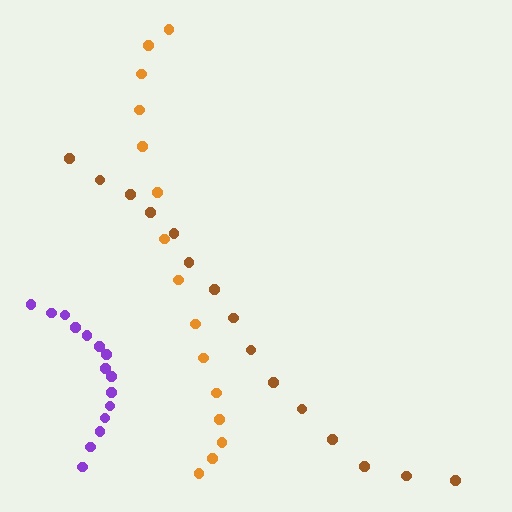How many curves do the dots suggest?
There are 3 distinct paths.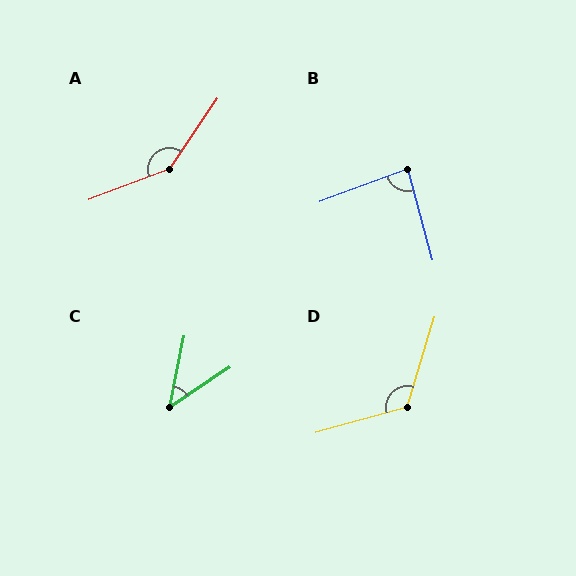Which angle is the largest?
A, at approximately 145 degrees.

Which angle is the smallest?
C, at approximately 45 degrees.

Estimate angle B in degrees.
Approximately 85 degrees.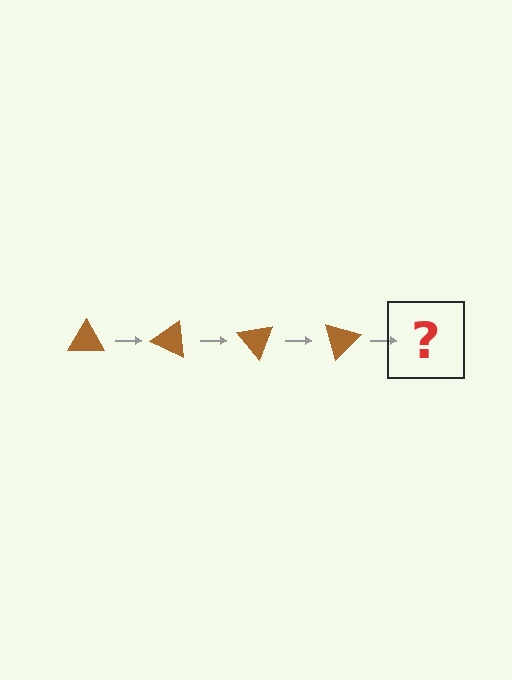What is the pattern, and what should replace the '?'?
The pattern is that the triangle rotates 25 degrees each step. The '?' should be a brown triangle rotated 100 degrees.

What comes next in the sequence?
The next element should be a brown triangle rotated 100 degrees.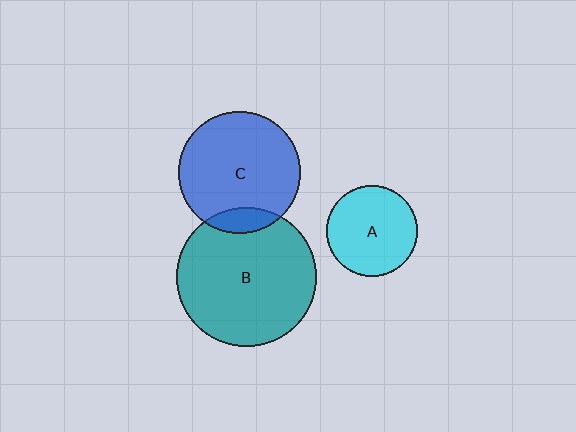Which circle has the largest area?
Circle B (teal).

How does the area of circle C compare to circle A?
Approximately 1.8 times.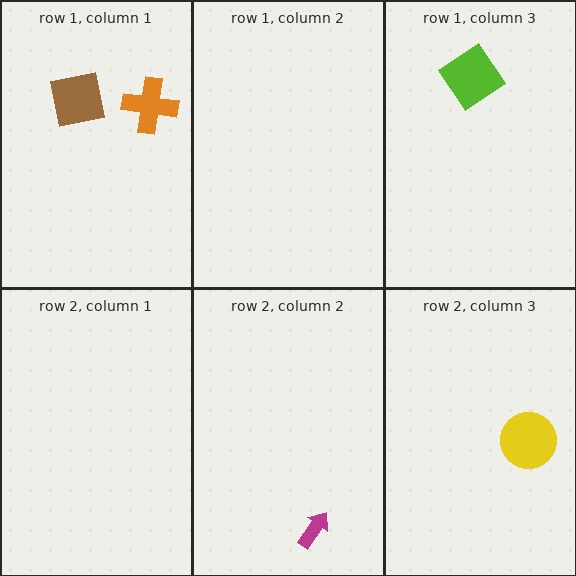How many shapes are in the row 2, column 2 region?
1.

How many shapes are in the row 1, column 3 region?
1.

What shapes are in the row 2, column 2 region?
The magenta arrow.